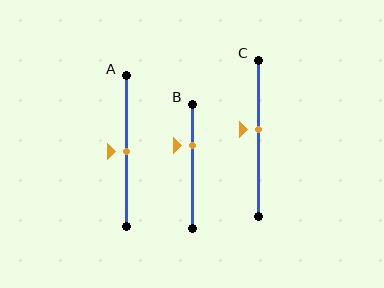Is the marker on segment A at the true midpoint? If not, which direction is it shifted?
Yes, the marker on segment A is at the true midpoint.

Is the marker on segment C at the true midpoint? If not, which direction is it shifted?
No, the marker on segment C is shifted upward by about 6% of the segment length.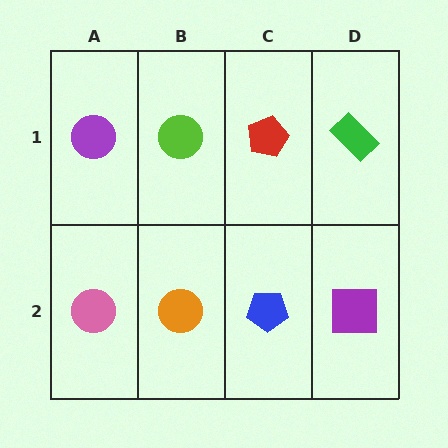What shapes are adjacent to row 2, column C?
A red pentagon (row 1, column C), an orange circle (row 2, column B), a purple square (row 2, column D).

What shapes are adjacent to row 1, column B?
An orange circle (row 2, column B), a purple circle (row 1, column A), a red pentagon (row 1, column C).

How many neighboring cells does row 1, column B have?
3.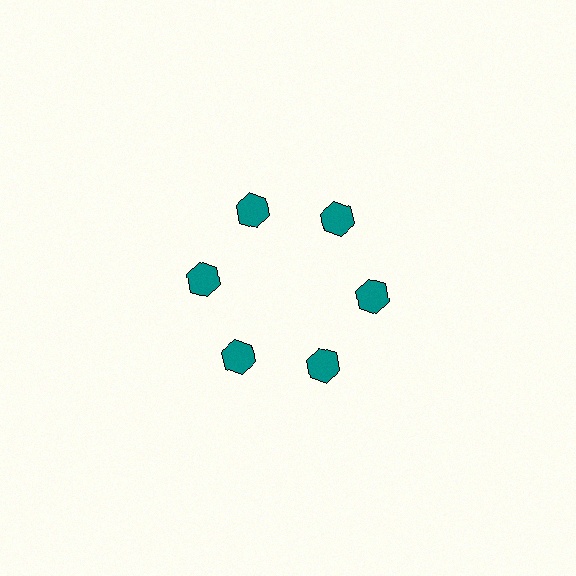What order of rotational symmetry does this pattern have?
This pattern has 6-fold rotational symmetry.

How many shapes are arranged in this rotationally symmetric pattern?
There are 6 shapes, arranged in 6 groups of 1.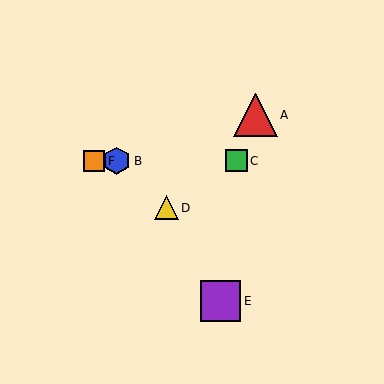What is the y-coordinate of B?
Object B is at y≈161.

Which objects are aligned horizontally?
Objects B, C, F are aligned horizontally.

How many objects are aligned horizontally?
3 objects (B, C, F) are aligned horizontally.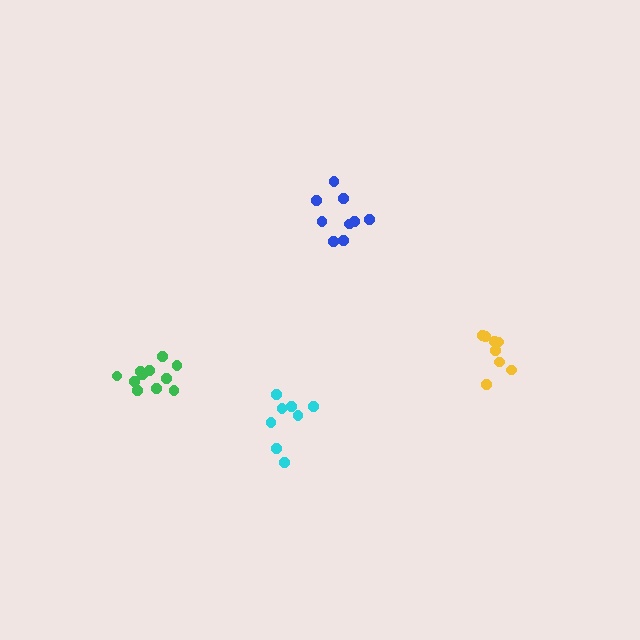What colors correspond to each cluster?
The clusters are colored: blue, green, cyan, yellow.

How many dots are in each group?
Group 1: 9 dots, Group 2: 11 dots, Group 3: 8 dots, Group 4: 8 dots (36 total).